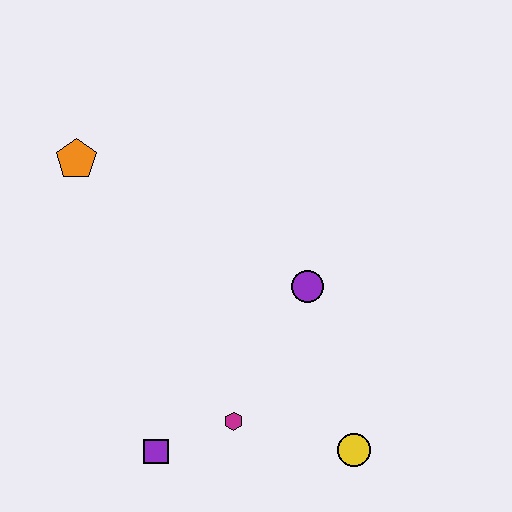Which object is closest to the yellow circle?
The magenta hexagon is closest to the yellow circle.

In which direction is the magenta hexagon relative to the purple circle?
The magenta hexagon is below the purple circle.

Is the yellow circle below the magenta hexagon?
Yes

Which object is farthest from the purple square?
The orange pentagon is farthest from the purple square.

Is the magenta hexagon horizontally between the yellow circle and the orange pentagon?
Yes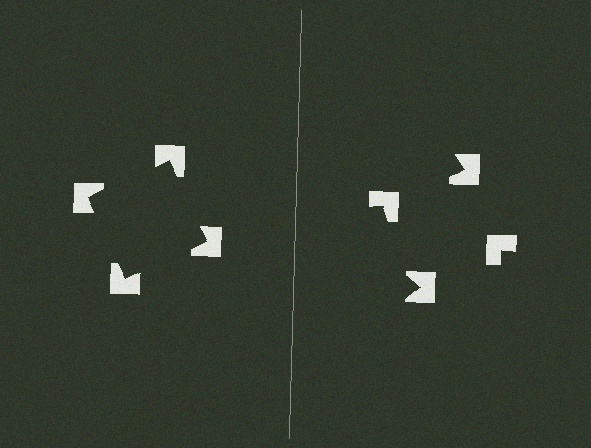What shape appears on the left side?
An illusory square.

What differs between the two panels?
The notched squares are positioned identically on both sides; only the wedge orientations differ. On the left they align to a square; on the right they are misaligned.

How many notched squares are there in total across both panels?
8 — 4 on each side.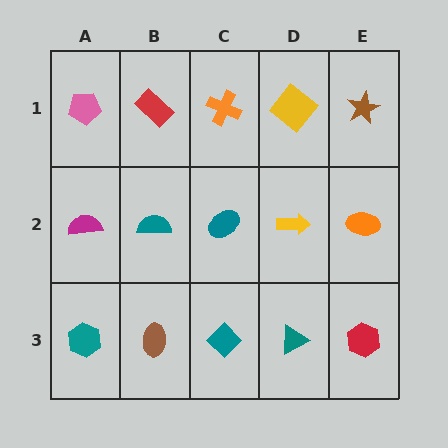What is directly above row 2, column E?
A brown star.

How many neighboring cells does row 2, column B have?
4.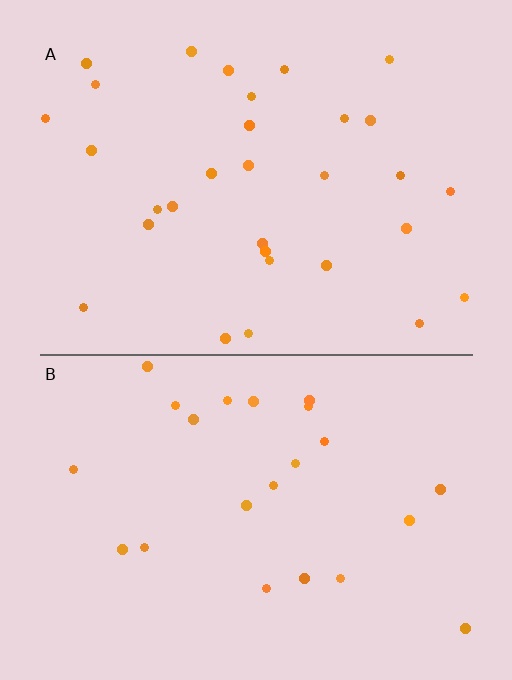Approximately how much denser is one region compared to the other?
Approximately 1.4× — region A over region B.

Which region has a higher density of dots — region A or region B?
A (the top).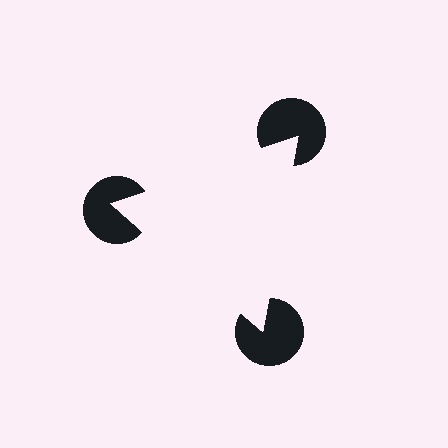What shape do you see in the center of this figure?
An illusory triangle — its edges are inferred from the aligned wedge cuts in the pac-man discs, not physically drawn.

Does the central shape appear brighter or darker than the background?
It typically appears slightly brighter than the background, even though no actual brightness change is drawn.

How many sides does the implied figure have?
3 sides.